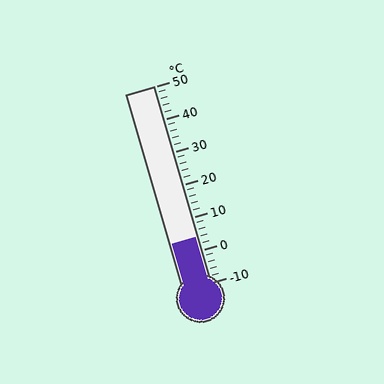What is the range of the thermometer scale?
The thermometer scale ranges from -10°C to 50°C.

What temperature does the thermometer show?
The thermometer shows approximately 4°C.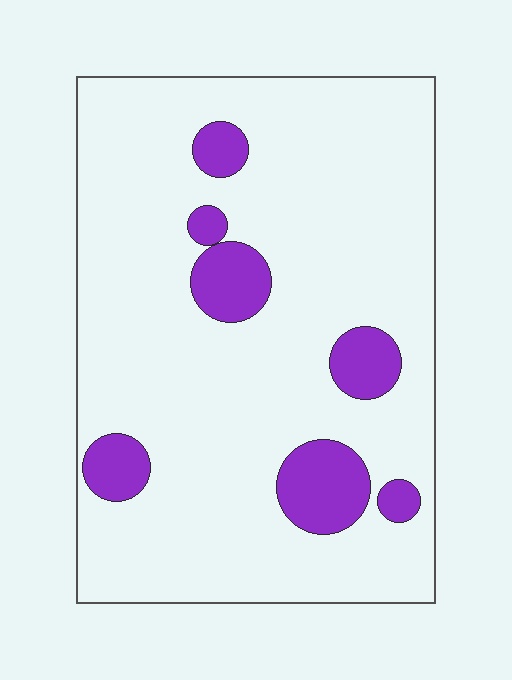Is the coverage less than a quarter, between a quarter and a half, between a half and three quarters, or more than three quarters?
Less than a quarter.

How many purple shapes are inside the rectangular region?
7.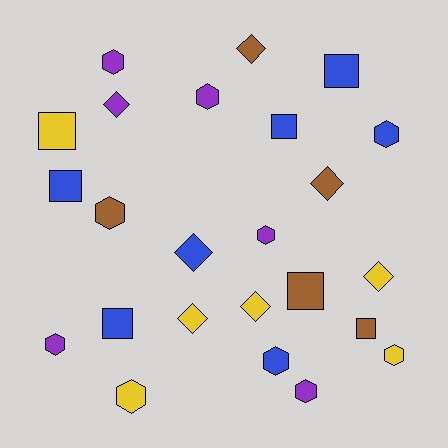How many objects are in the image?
There are 24 objects.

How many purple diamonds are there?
There is 1 purple diamond.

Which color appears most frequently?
Blue, with 7 objects.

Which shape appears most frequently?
Hexagon, with 10 objects.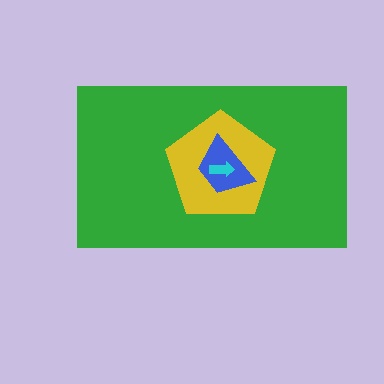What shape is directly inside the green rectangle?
The yellow pentagon.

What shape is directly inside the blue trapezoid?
The cyan arrow.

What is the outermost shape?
The green rectangle.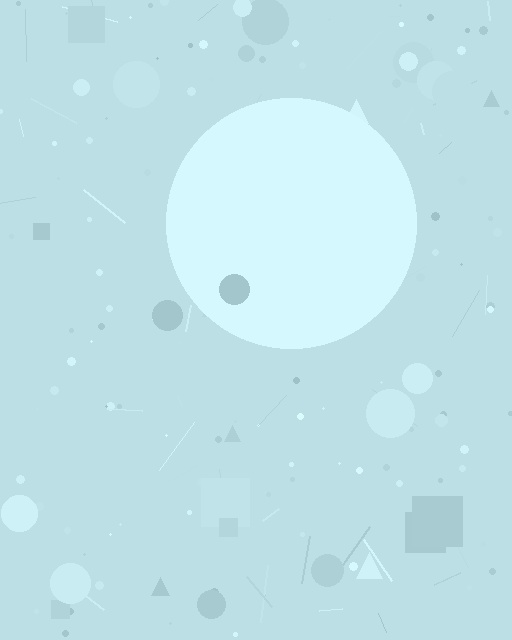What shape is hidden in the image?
A circle is hidden in the image.